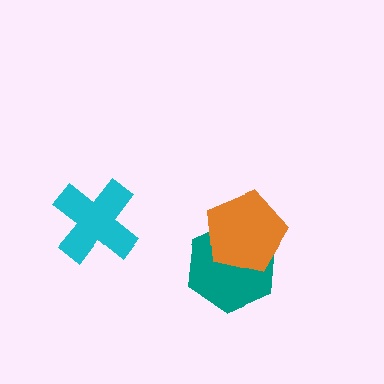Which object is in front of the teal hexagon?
The orange pentagon is in front of the teal hexagon.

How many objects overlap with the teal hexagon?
1 object overlaps with the teal hexagon.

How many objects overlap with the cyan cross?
0 objects overlap with the cyan cross.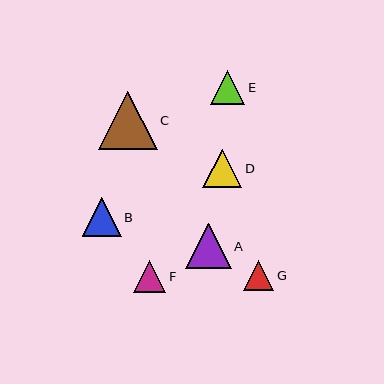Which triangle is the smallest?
Triangle G is the smallest with a size of approximately 30 pixels.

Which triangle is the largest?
Triangle C is the largest with a size of approximately 58 pixels.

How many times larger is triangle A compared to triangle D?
Triangle A is approximately 1.2 times the size of triangle D.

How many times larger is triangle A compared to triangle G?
Triangle A is approximately 1.5 times the size of triangle G.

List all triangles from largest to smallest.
From largest to smallest: C, A, B, D, E, F, G.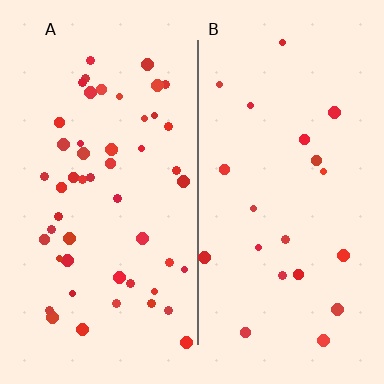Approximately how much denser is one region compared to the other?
Approximately 2.5× — region A over region B.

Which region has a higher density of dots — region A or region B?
A (the left).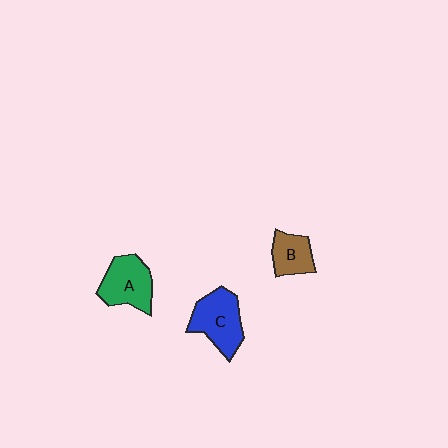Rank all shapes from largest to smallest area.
From largest to smallest: C (blue), A (green), B (brown).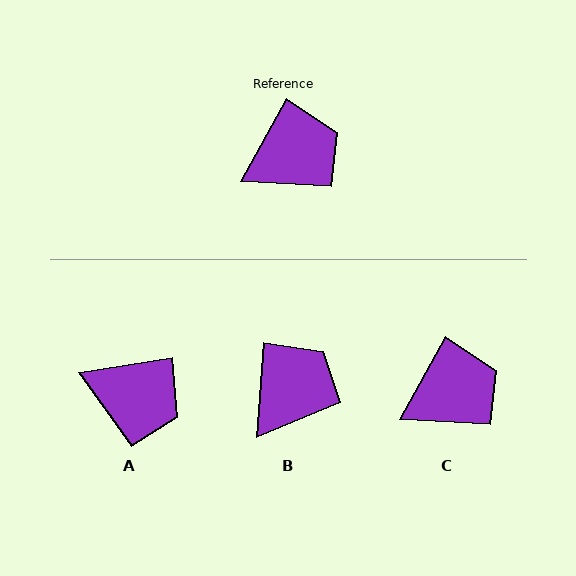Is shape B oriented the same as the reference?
No, it is off by about 25 degrees.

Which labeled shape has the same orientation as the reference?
C.